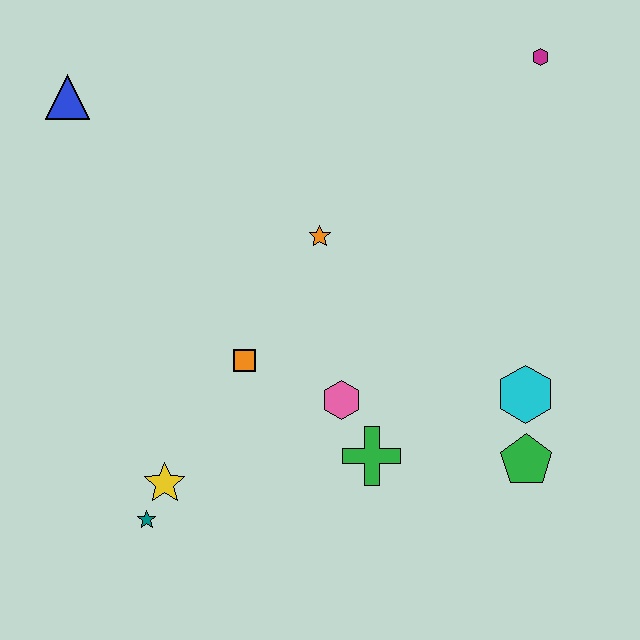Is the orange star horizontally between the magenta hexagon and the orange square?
Yes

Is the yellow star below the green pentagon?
Yes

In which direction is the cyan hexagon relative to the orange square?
The cyan hexagon is to the right of the orange square.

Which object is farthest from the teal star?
The magenta hexagon is farthest from the teal star.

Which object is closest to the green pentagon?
The cyan hexagon is closest to the green pentagon.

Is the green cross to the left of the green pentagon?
Yes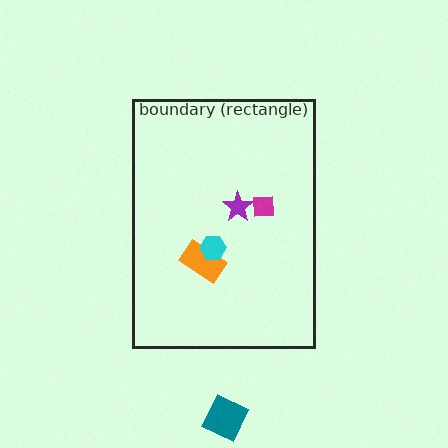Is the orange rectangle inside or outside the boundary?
Inside.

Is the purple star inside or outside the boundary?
Inside.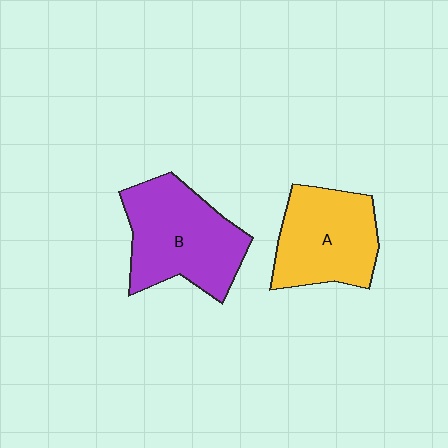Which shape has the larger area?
Shape B (purple).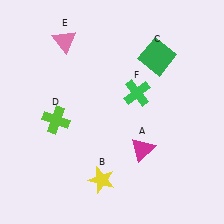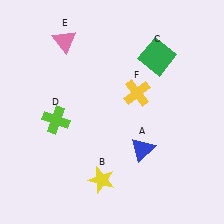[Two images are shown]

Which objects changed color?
A changed from magenta to blue. F changed from green to yellow.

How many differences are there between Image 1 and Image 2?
There are 2 differences between the two images.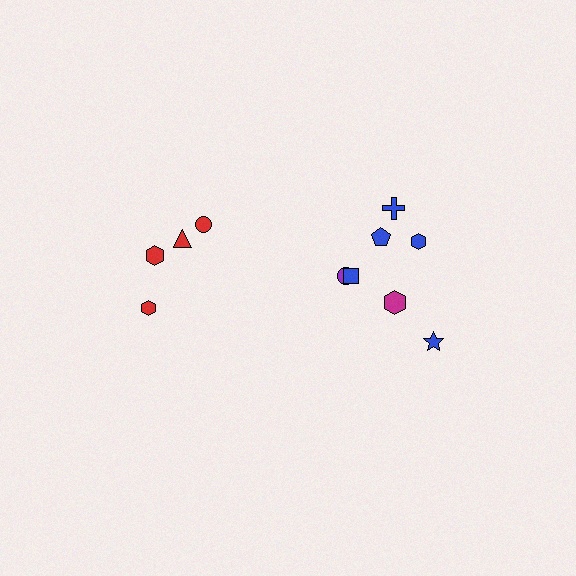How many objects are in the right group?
There are 7 objects.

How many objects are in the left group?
There are 4 objects.